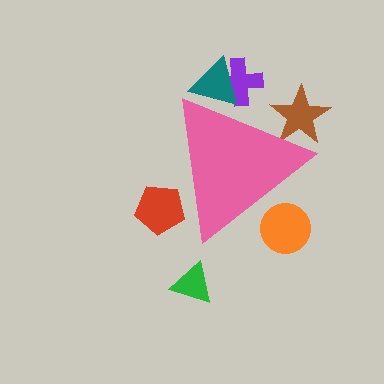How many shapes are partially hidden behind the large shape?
5 shapes are partially hidden.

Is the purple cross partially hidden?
Yes, the purple cross is partially hidden behind the pink triangle.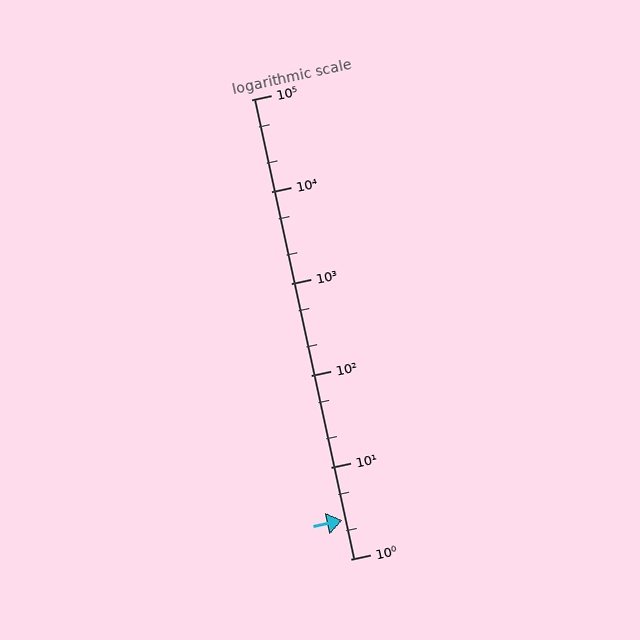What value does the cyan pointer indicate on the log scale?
The pointer indicates approximately 2.6.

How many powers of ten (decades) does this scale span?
The scale spans 5 decades, from 1 to 100000.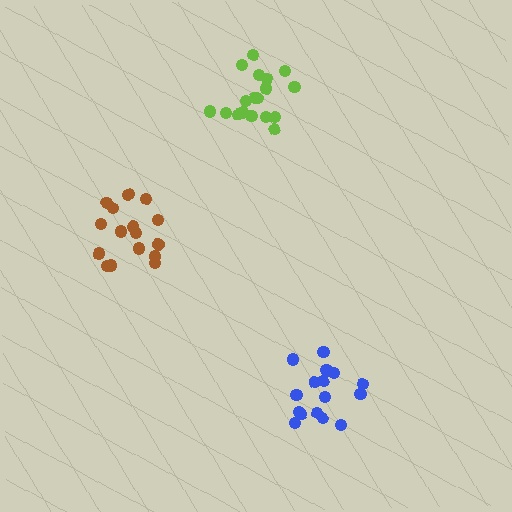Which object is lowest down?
The blue cluster is bottommost.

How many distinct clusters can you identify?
There are 3 distinct clusters.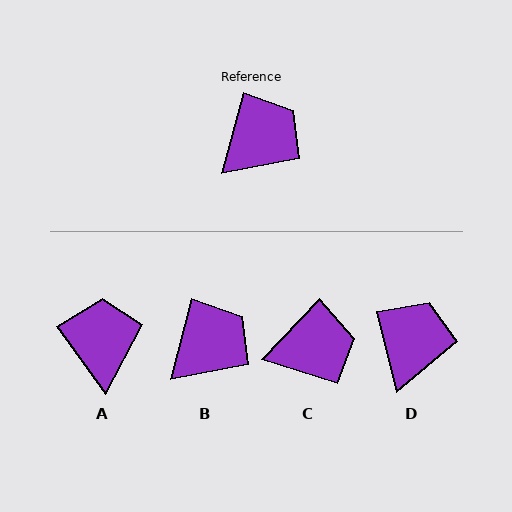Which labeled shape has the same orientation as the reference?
B.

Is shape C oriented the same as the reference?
No, it is off by about 29 degrees.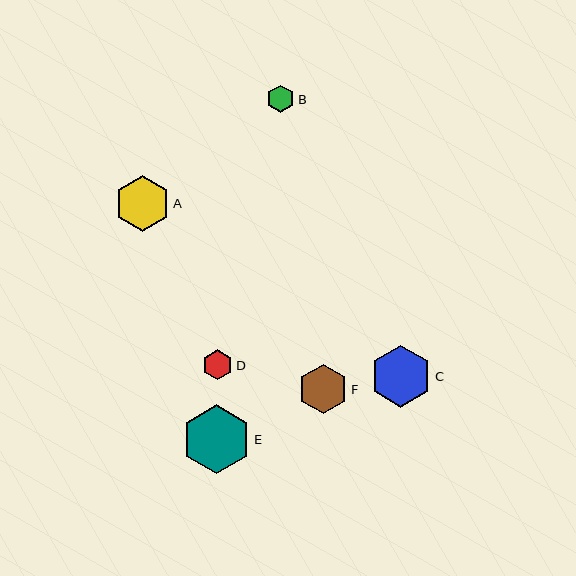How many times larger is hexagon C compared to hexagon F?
Hexagon C is approximately 1.3 times the size of hexagon F.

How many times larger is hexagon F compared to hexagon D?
Hexagon F is approximately 1.6 times the size of hexagon D.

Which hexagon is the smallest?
Hexagon B is the smallest with a size of approximately 28 pixels.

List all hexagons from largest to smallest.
From largest to smallest: E, C, A, F, D, B.